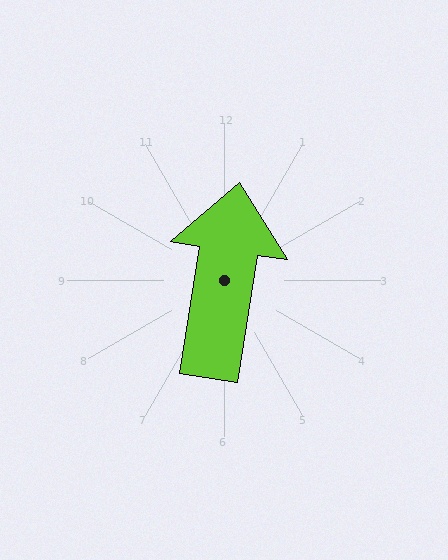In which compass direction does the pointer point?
North.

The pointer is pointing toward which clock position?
Roughly 12 o'clock.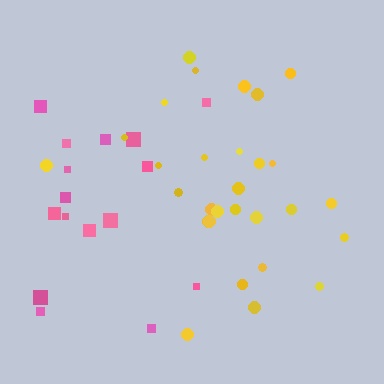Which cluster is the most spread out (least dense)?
Pink.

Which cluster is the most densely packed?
Yellow.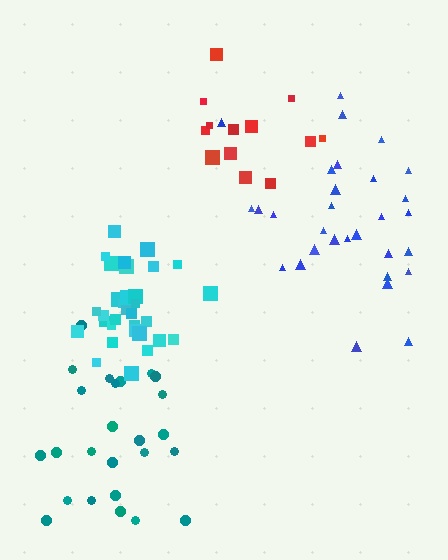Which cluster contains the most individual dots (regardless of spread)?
Cyan (32).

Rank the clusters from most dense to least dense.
cyan, blue, teal, red.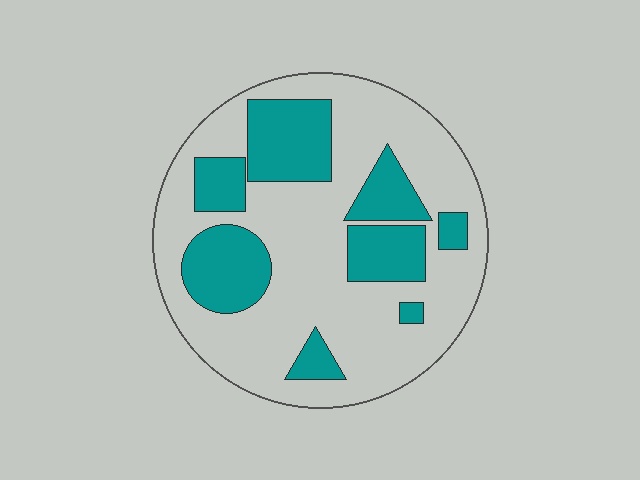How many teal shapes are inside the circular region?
8.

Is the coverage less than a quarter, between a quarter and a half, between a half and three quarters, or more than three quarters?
Between a quarter and a half.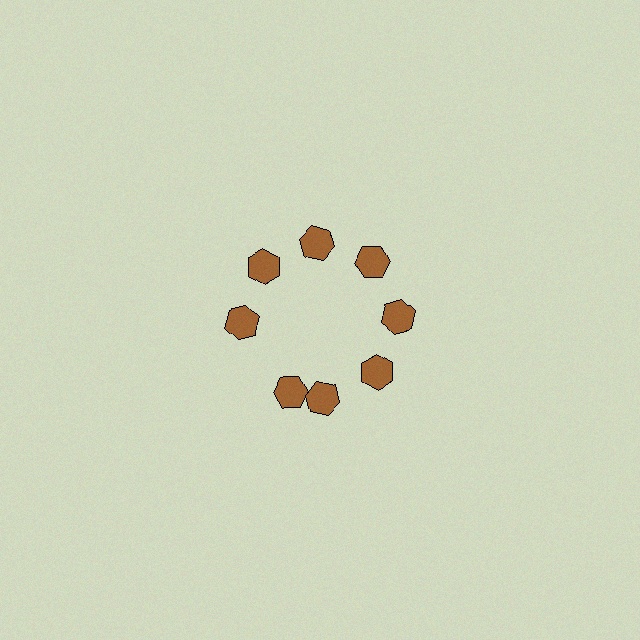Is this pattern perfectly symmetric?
No. The 8 brown hexagons are arranged in a ring, but one element near the 8 o'clock position is rotated out of alignment along the ring, breaking the 8-fold rotational symmetry.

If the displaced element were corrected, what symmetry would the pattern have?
It would have 8-fold rotational symmetry — the pattern would map onto itself every 45 degrees.